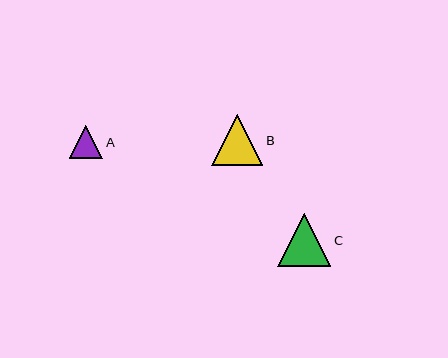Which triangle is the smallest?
Triangle A is the smallest with a size of approximately 33 pixels.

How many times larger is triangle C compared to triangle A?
Triangle C is approximately 1.6 times the size of triangle A.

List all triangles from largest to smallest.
From largest to smallest: C, B, A.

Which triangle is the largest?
Triangle C is the largest with a size of approximately 53 pixels.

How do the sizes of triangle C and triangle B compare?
Triangle C and triangle B are approximately the same size.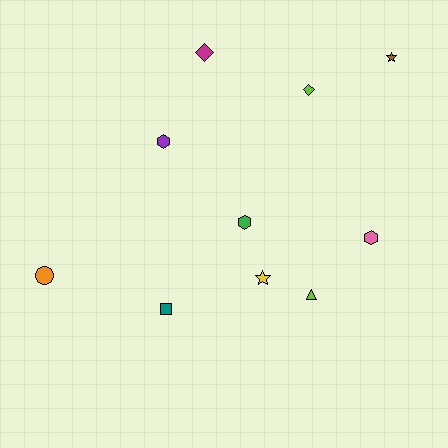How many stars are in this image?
There are 2 stars.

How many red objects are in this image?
There are no red objects.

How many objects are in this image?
There are 10 objects.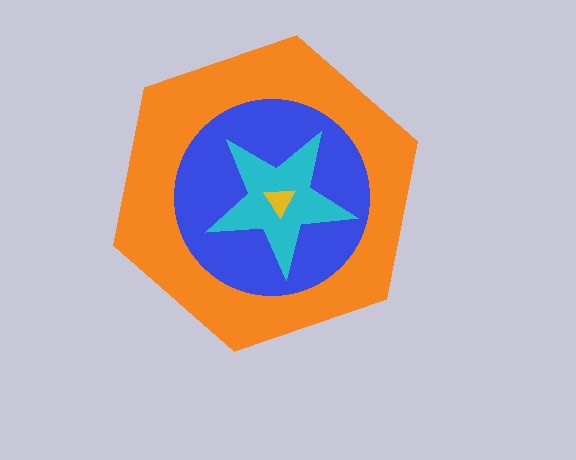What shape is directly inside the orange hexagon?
The blue circle.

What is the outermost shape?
The orange hexagon.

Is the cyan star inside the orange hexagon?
Yes.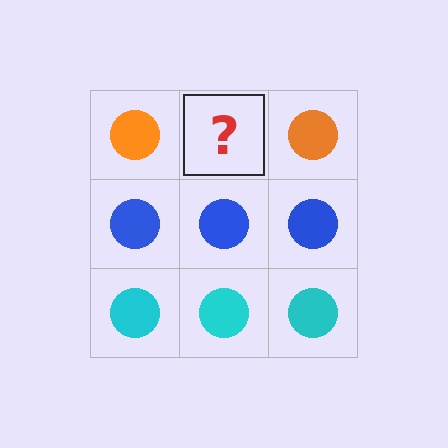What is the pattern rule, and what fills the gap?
The rule is that each row has a consistent color. The gap should be filled with an orange circle.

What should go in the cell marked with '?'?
The missing cell should contain an orange circle.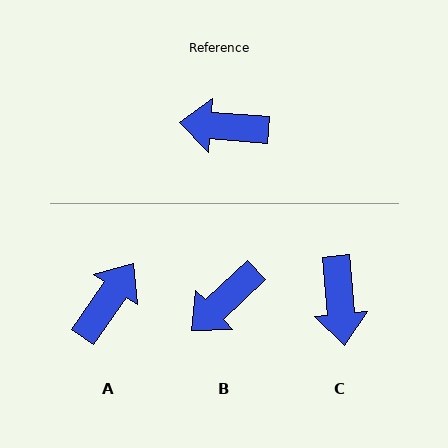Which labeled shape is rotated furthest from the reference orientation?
A, about 120 degrees away.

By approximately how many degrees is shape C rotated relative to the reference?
Approximately 100 degrees counter-clockwise.